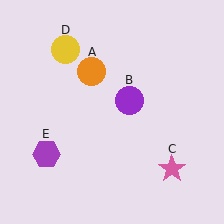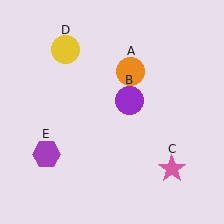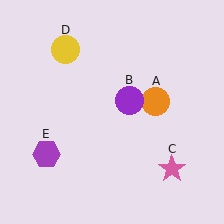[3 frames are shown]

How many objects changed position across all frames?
1 object changed position: orange circle (object A).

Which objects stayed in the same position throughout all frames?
Purple circle (object B) and pink star (object C) and yellow circle (object D) and purple hexagon (object E) remained stationary.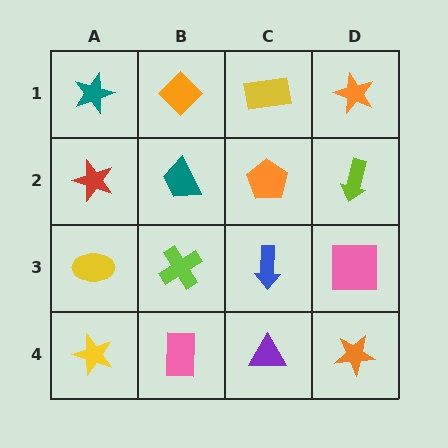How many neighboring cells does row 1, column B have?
3.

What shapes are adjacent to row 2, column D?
An orange star (row 1, column D), a pink square (row 3, column D), an orange pentagon (row 2, column C).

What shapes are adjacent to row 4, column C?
A blue arrow (row 3, column C), a pink rectangle (row 4, column B), an orange star (row 4, column D).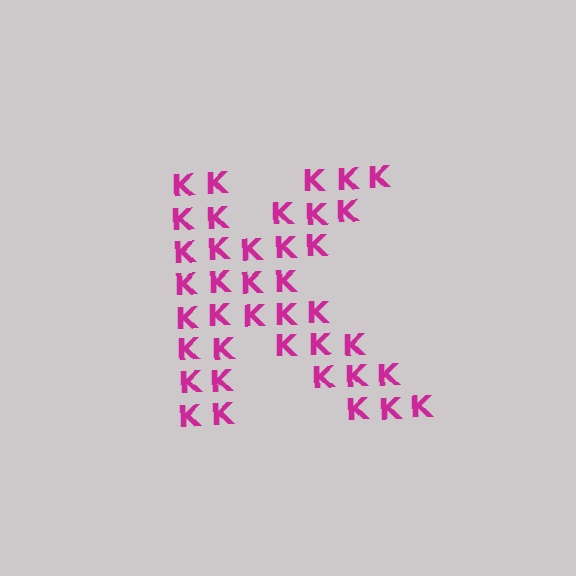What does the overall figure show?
The overall figure shows the letter K.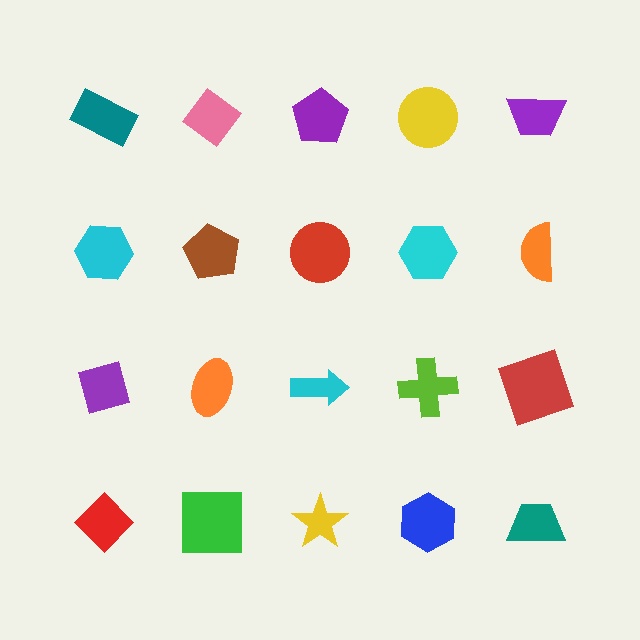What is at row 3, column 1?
A purple diamond.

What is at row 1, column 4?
A yellow circle.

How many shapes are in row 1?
5 shapes.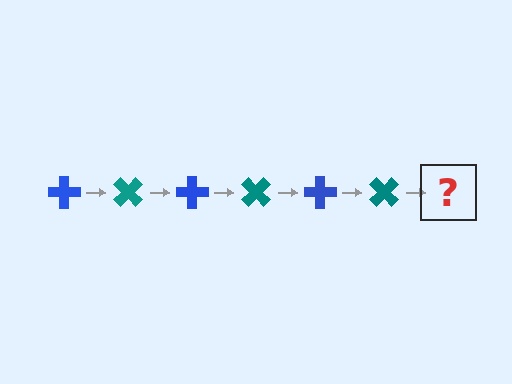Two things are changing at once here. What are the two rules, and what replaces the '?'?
The two rules are that it rotates 45 degrees each step and the color cycles through blue and teal. The '?' should be a blue cross, rotated 270 degrees from the start.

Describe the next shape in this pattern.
It should be a blue cross, rotated 270 degrees from the start.